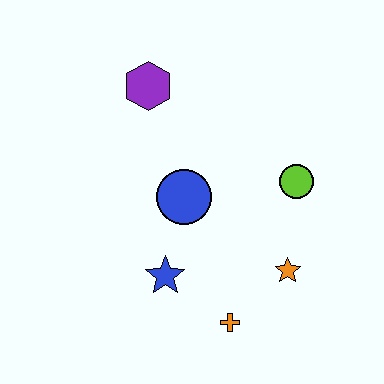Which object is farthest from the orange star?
The purple hexagon is farthest from the orange star.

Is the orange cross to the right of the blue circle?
Yes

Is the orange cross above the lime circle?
No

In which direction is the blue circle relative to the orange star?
The blue circle is to the left of the orange star.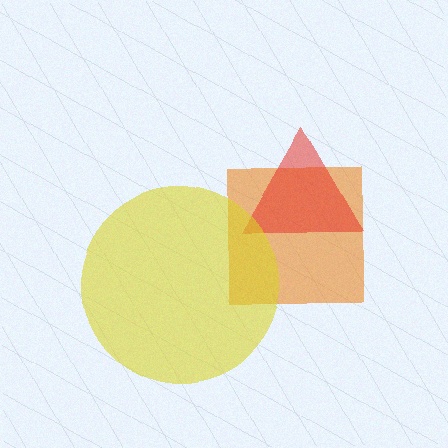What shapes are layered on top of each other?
The layered shapes are: an orange square, a red triangle, a yellow circle.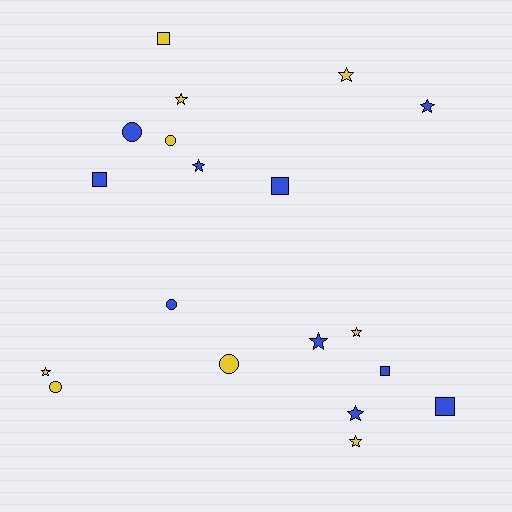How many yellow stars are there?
There are 5 yellow stars.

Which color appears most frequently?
Blue, with 10 objects.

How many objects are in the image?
There are 19 objects.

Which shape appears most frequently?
Star, with 9 objects.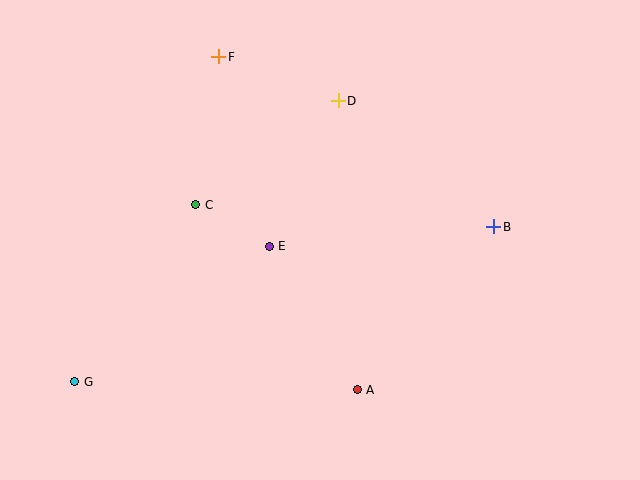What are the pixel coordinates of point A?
Point A is at (357, 390).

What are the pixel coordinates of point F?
Point F is at (219, 57).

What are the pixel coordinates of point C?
Point C is at (196, 205).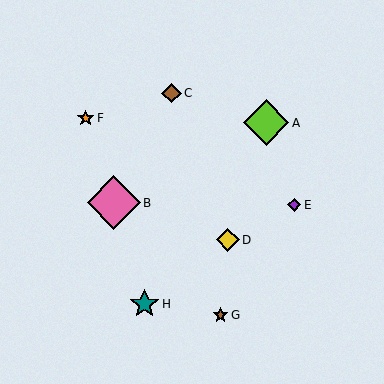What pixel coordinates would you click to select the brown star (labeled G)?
Click at (220, 315) to select the brown star G.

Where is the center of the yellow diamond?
The center of the yellow diamond is at (228, 240).